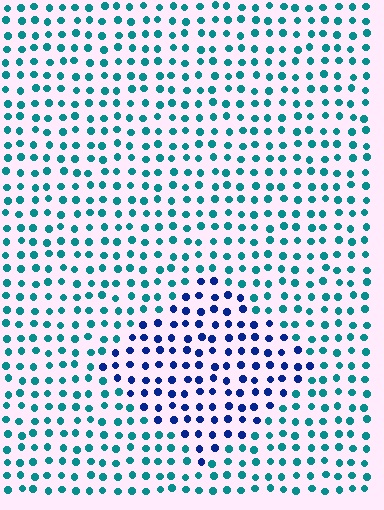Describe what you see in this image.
The image is filled with small teal elements in a uniform arrangement. A diamond-shaped region is visible where the elements are tinted to a slightly different hue, forming a subtle color boundary.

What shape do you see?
I see a diamond.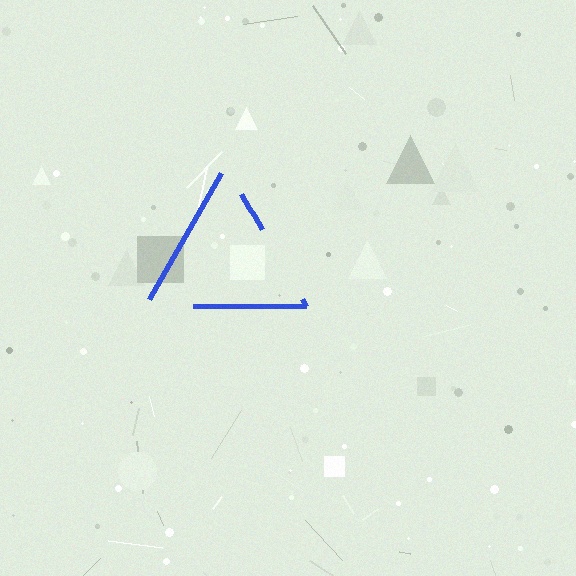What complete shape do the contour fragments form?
The contour fragments form a triangle.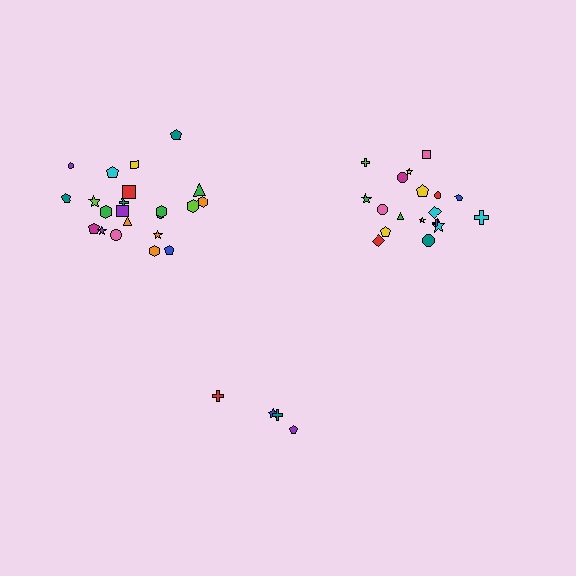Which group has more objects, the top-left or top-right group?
The top-left group.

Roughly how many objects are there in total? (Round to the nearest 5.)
Roughly 45 objects in total.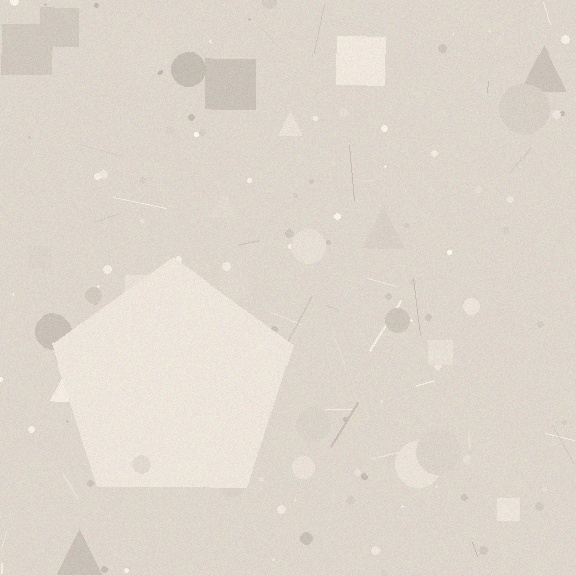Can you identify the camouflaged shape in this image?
The camouflaged shape is a pentagon.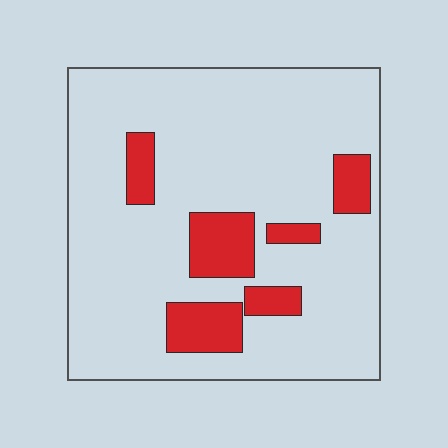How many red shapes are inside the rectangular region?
6.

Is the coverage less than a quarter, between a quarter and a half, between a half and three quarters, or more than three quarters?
Less than a quarter.